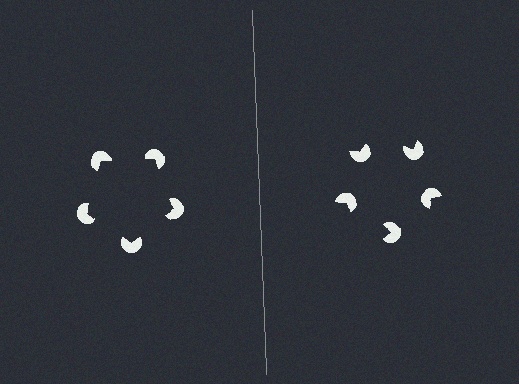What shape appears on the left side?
An illusory pentagon.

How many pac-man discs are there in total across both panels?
10 — 5 on each side.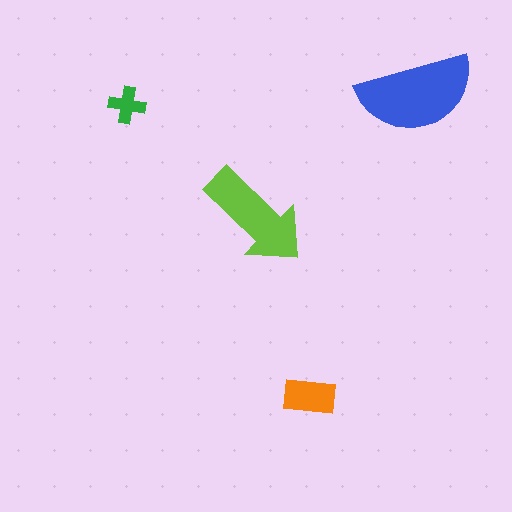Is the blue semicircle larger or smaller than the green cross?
Larger.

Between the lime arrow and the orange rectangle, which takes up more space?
The lime arrow.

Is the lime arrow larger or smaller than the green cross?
Larger.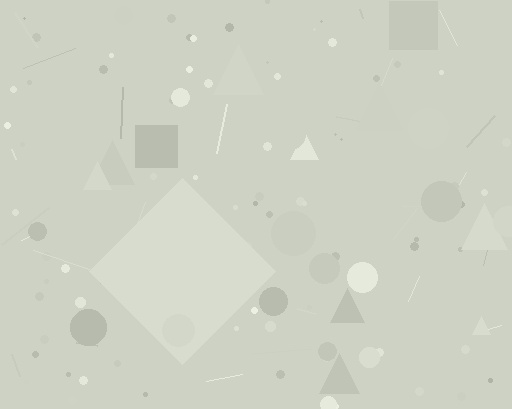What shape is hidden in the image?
A diamond is hidden in the image.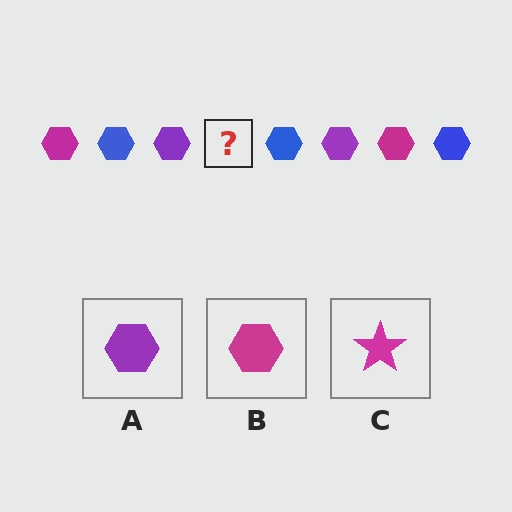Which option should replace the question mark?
Option B.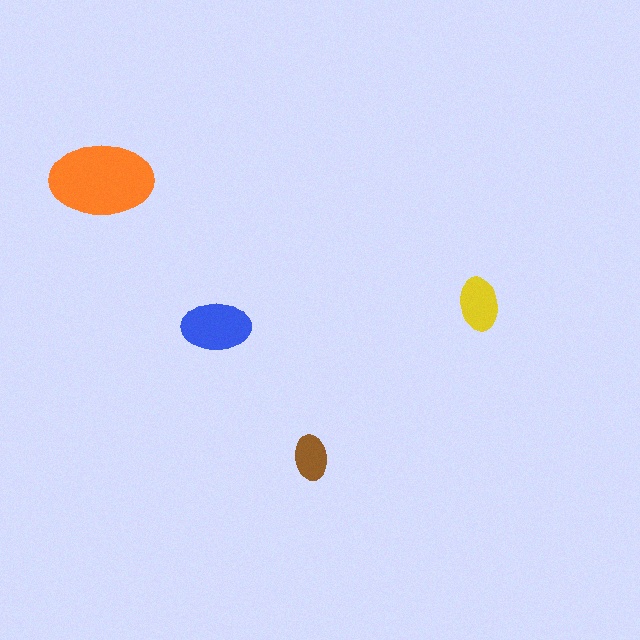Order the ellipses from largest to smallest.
the orange one, the blue one, the yellow one, the brown one.